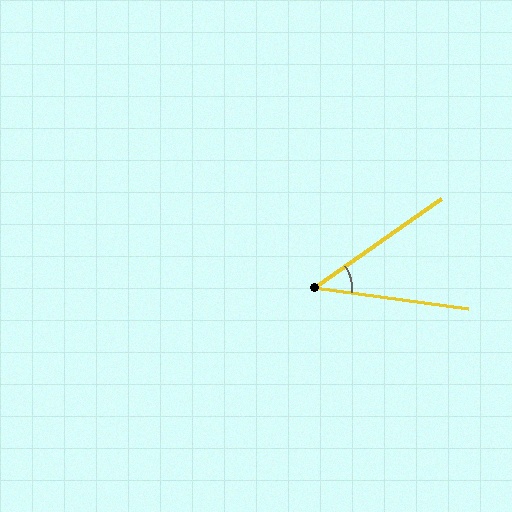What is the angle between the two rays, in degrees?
Approximately 42 degrees.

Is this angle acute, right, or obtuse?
It is acute.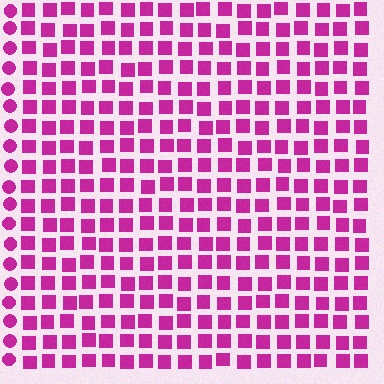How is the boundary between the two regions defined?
The boundary is defined by a change in element shape: squares inside vs. circles outside. All elements share the same color and spacing.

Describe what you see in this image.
The image is filled with small magenta elements arranged in a uniform grid. A rectangle-shaped region contains squares, while the surrounding area contains circles. The boundary is defined purely by the change in element shape.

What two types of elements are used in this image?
The image uses squares inside the rectangle region and circles outside it.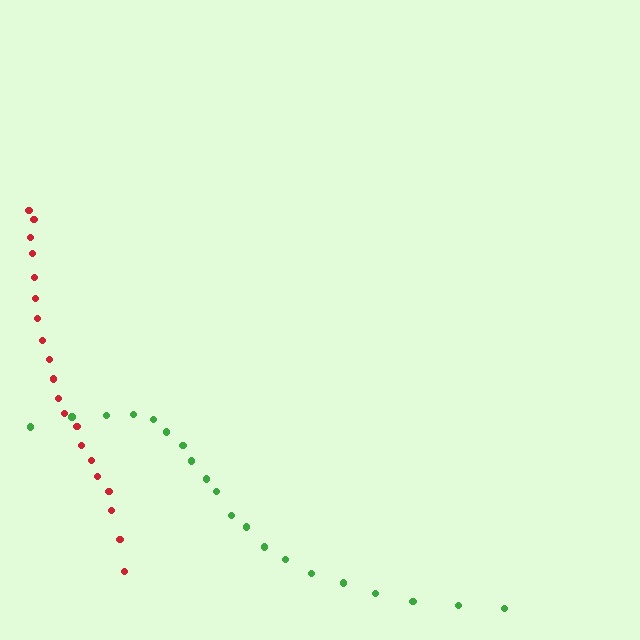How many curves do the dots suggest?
There are 2 distinct paths.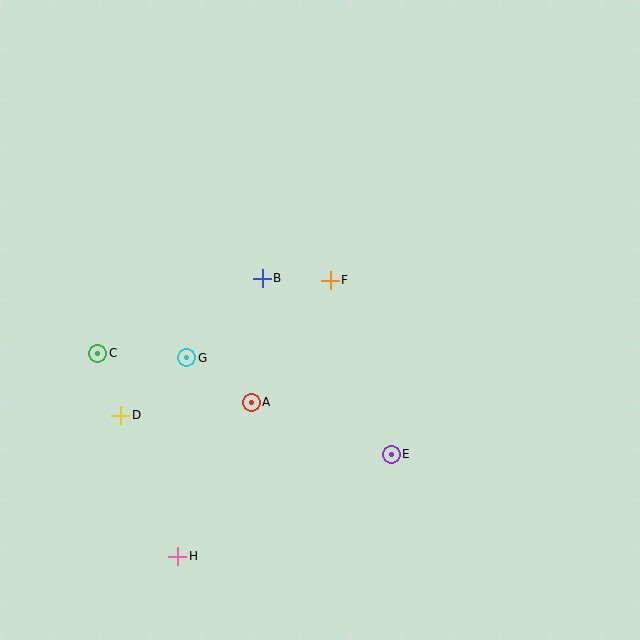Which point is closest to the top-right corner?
Point F is closest to the top-right corner.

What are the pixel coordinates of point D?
Point D is at (121, 415).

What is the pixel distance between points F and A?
The distance between F and A is 145 pixels.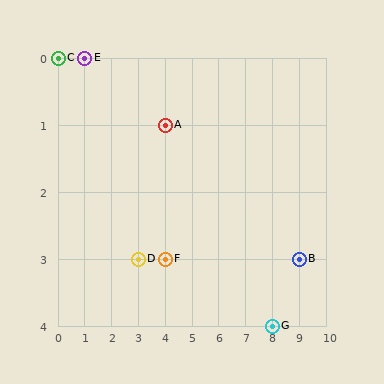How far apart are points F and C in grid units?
Points F and C are 4 columns and 3 rows apart (about 5.0 grid units diagonally).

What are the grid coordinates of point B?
Point B is at grid coordinates (9, 3).